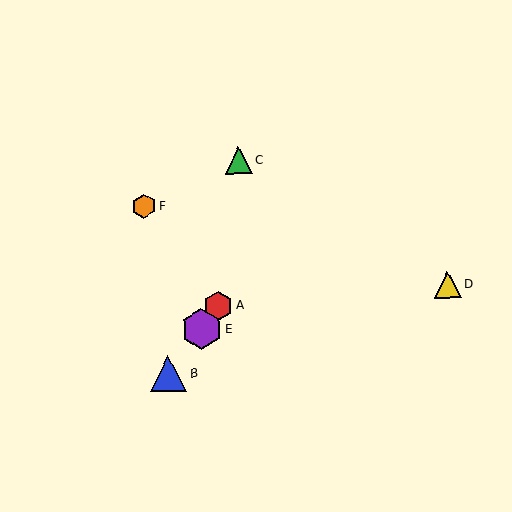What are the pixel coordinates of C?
Object C is at (239, 160).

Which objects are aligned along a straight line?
Objects A, B, E are aligned along a straight line.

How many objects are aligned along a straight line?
3 objects (A, B, E) are aligned along a straight line.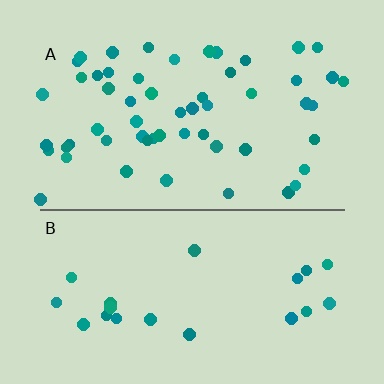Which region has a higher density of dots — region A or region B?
A (the top).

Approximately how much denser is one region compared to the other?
Approximately 2.6× — region A over region B.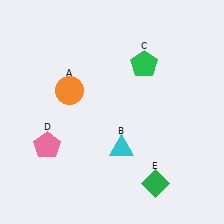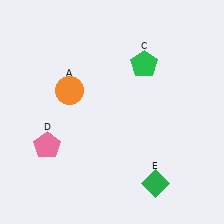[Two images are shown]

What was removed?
The cyan triangle (B) was removed in Image 2.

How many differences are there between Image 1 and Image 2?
There is 1 difference between the two images.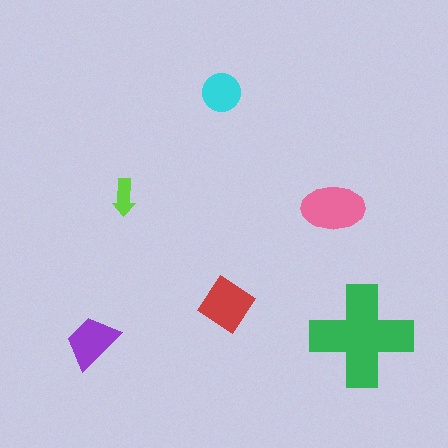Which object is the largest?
The green cross.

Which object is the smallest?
The lime arrow.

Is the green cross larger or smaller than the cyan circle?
Larger.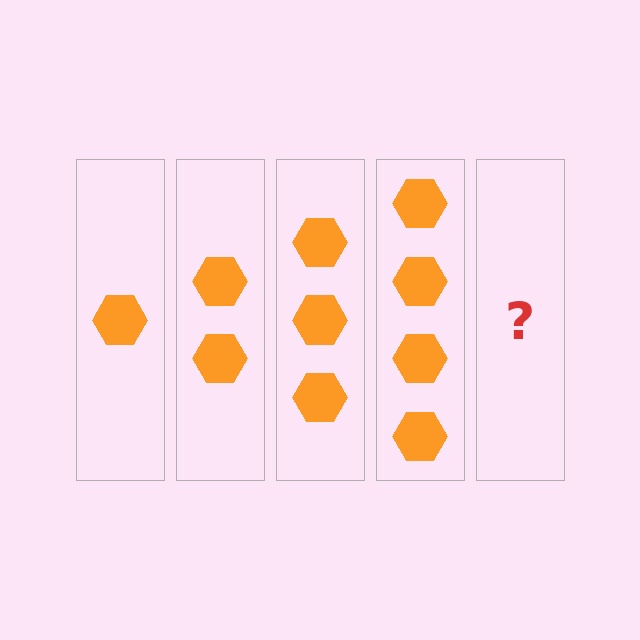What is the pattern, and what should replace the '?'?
The pattern is that each step adds one more hexagon. The '?' should be 5 hexagons.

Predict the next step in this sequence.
The next step is 5 hexagons.